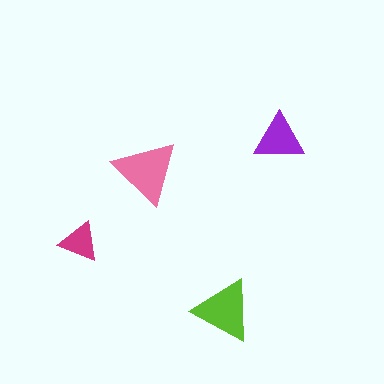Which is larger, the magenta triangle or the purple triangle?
The purple one.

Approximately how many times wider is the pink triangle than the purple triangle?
About 1.5 times wider.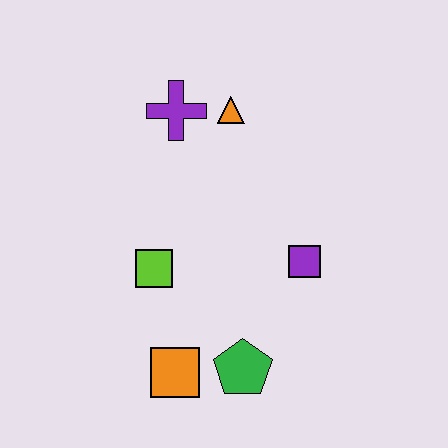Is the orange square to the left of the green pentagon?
Yes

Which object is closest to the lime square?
The orange square is closest to the lime square.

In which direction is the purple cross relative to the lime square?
The purple cross is above the lime square.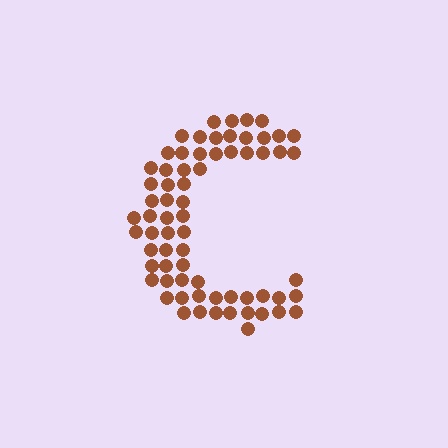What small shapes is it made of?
It is made of small circles.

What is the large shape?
The large shape is the letter C.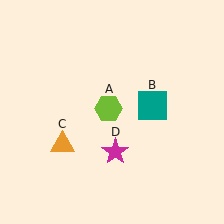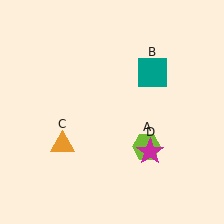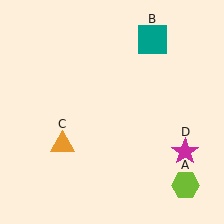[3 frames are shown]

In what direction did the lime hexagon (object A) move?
The lime hexagon (object A) moved down and to the right.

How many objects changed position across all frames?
3 objects changed position: lime hexagon (object A), teal square (object B), magenta star (object D).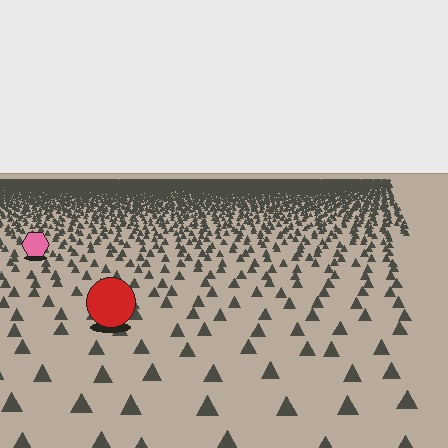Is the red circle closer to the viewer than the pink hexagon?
Yes. The red circle is closer — you can tell from the texture gradient: the ground texture is coarser near it.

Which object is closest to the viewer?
The red circle is closest. The texture marks near it are larger and more spread out.